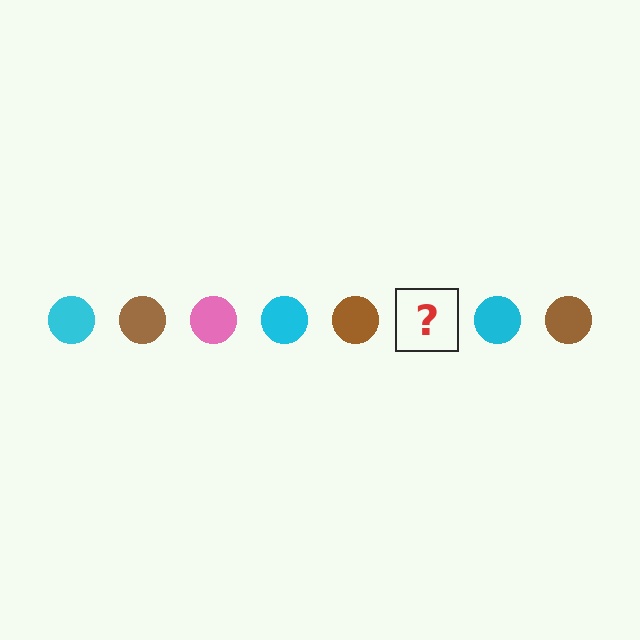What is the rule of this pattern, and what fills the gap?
The rule is that the pattern cycles through cyan, brown, pink circles. The gap should be filled with a pink circle.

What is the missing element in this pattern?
The missing element is a pink circle.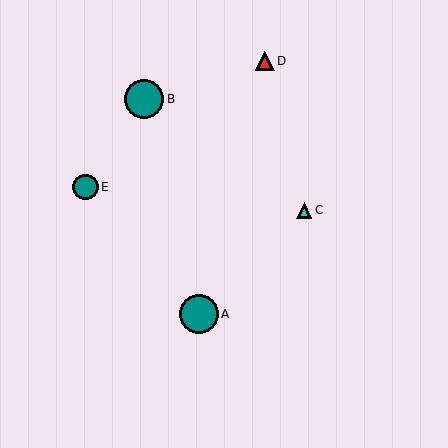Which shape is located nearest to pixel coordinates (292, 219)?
The cyan triangle (labeled C) at (304, 210) is nearest to that location.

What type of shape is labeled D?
Shape D is a red triangle.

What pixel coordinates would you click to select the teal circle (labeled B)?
Click at (144, 99) to select the teal circle B.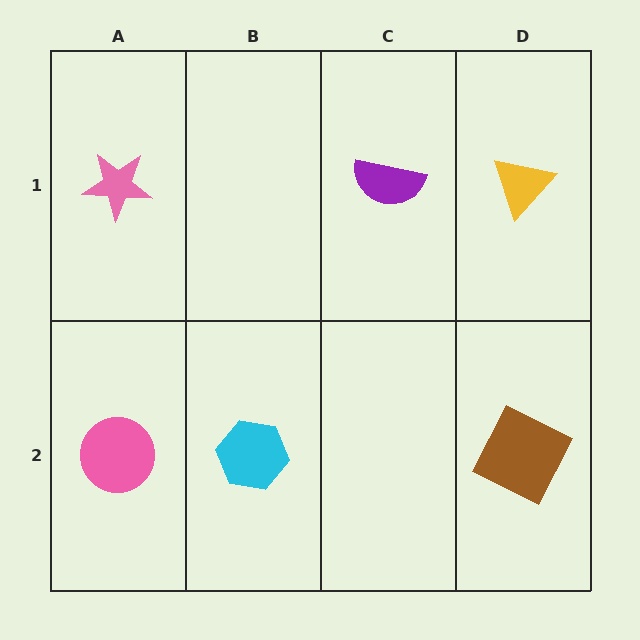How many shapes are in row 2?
3 shapes.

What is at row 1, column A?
A pink star.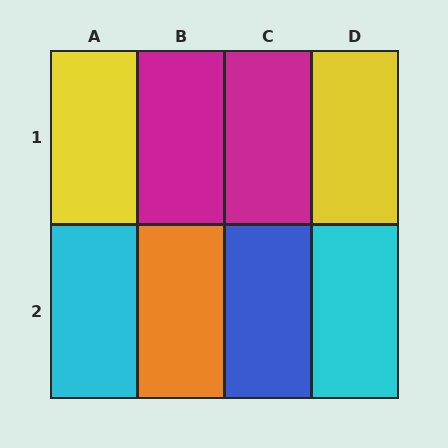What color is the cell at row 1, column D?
Yellow.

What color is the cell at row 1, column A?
Yellow.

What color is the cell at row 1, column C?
Magenta.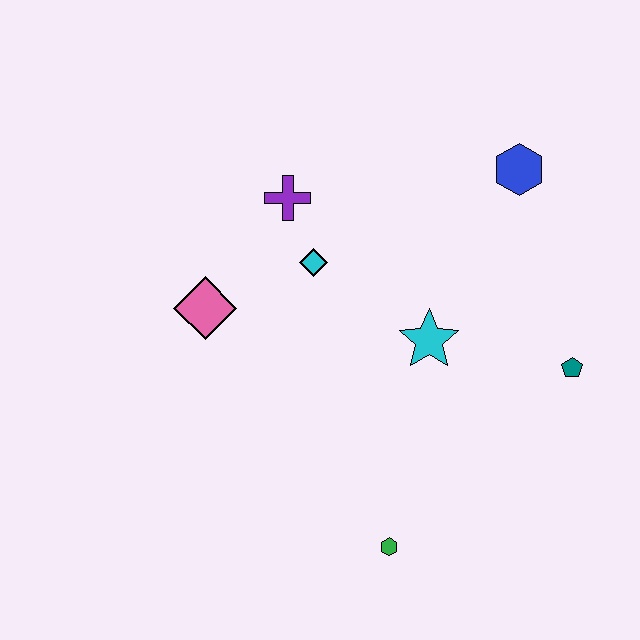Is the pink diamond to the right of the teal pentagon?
No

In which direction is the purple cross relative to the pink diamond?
The purple cross is above the pink diamond.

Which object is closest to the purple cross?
The cyan diamond is closest to the purple cross.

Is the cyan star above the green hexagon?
Yes